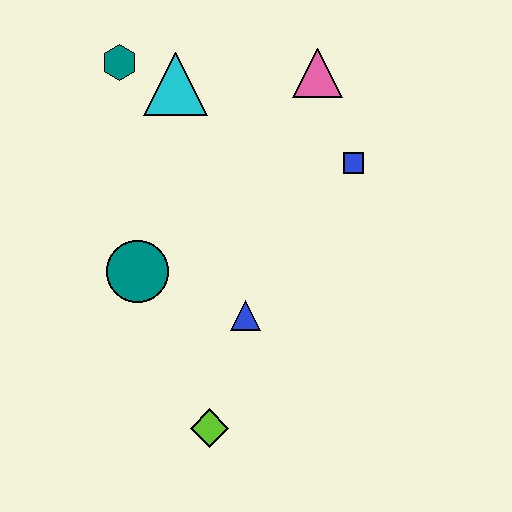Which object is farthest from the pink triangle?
The lime diamond is farthest from the pink triangle.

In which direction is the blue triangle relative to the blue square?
The blue triangle is below the blue square.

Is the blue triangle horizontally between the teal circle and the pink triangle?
Yes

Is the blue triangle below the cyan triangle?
Yes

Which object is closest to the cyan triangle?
The teal hexagon is closest to the cyan triangle.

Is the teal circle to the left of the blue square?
Yes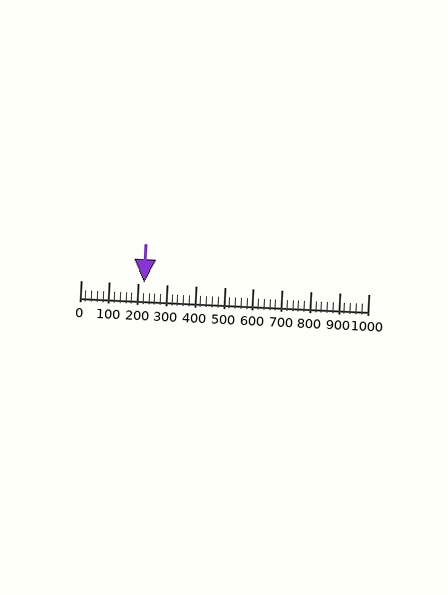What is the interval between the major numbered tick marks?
The major tick marks are spaced 100 units apart.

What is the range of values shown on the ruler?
The ruler shows values from 0 to 1000.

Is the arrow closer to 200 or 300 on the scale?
The arrow is closer to 200.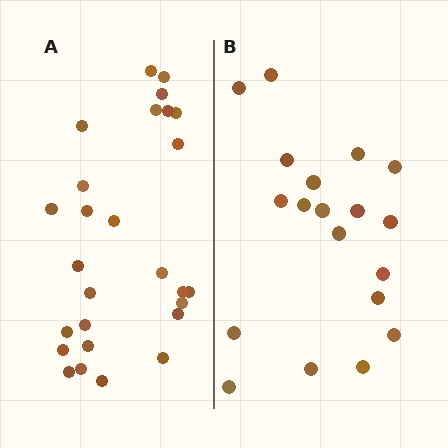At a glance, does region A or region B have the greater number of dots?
Region A (the left region) has more dots.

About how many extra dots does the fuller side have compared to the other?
Region A has roughly 8 or so more dots than region B.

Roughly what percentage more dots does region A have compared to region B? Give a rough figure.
About 40% more.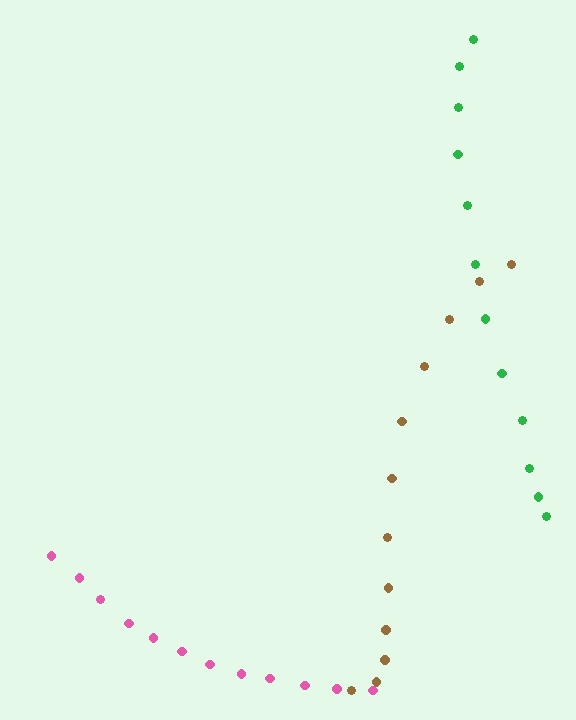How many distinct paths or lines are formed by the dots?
There are 3 distinct paths.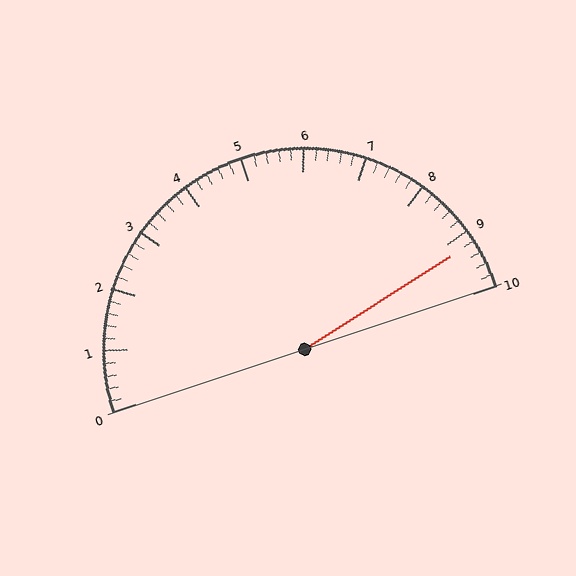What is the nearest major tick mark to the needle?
The nearest major tick mark is 9.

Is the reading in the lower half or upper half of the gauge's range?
The reading is in the upper half of the range (0 to 10).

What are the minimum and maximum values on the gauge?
The gauge ranges from 0 to 10.